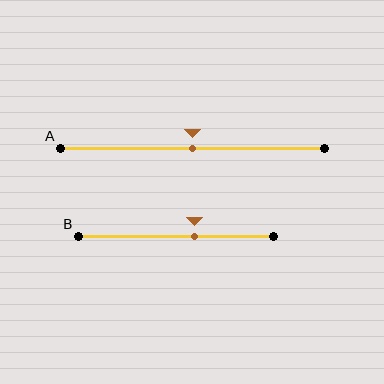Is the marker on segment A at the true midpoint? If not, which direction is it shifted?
Yes, the marker on segment A is at the true midpoint.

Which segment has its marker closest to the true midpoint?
Segment A has its marker closest to the true midpoint.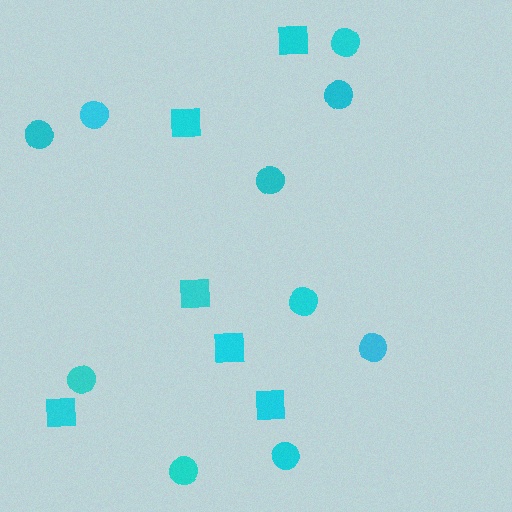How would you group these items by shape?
There are 2 groups: one group of circles (10) and one group of squares (6).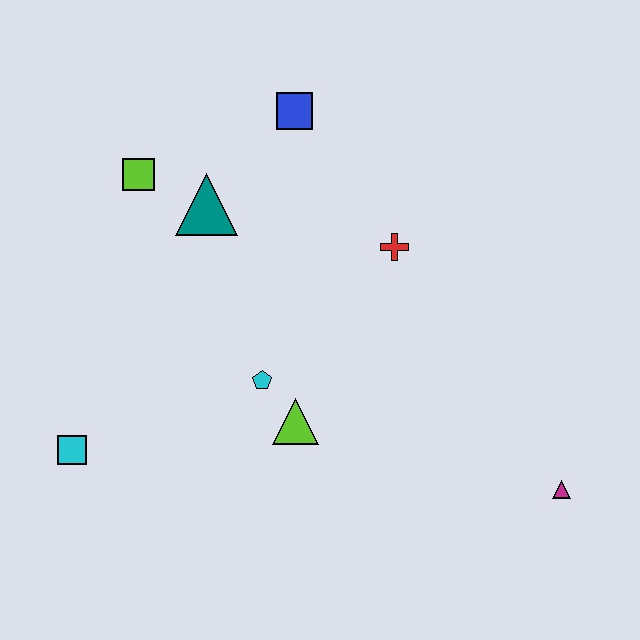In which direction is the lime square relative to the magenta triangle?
The lime square is to the left of the magenta triangle.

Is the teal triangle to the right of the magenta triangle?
No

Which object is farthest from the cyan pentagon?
The magenta triangle is farthest from the cyan pentagon.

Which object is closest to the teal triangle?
The lime square is closest to the teal triangle.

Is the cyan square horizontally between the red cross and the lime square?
No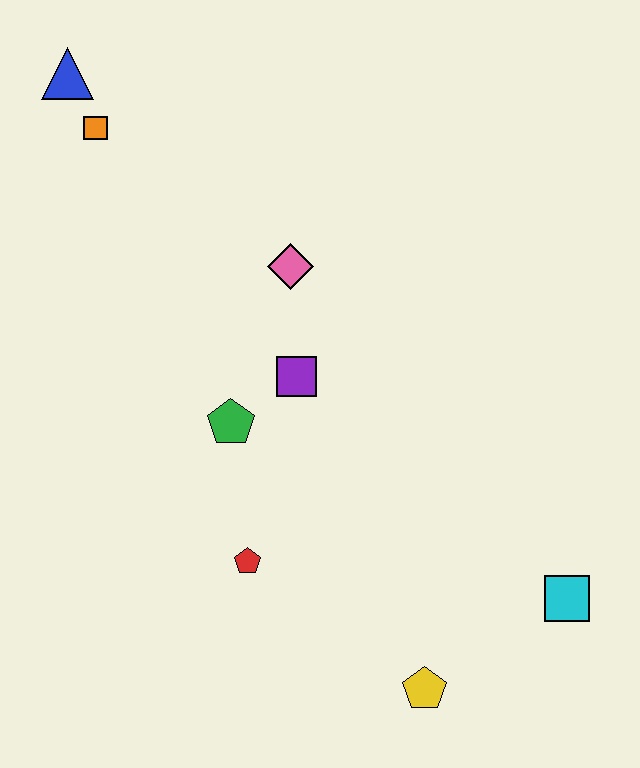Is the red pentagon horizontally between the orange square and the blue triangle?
No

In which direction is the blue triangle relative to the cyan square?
The blue triangle is above the cyan square.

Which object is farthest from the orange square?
The cyan square is farthest from the orange square.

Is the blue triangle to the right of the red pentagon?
No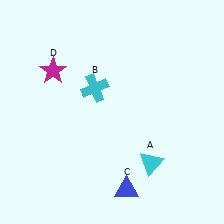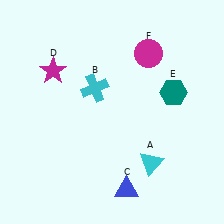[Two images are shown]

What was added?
A teal hexagon (E), a magenta circle (F) were added in Image 2.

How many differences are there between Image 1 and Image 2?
There are 2 differences between the two images.